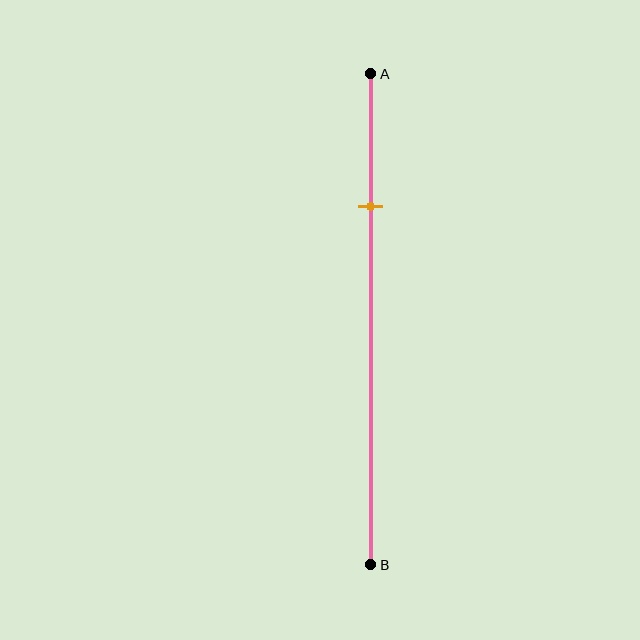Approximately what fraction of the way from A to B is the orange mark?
The orange mark is approximately 25% of the way from A to B.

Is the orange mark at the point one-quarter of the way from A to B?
Yes, the mark is approximately at the one-quarter point.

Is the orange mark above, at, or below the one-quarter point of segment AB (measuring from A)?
The orange mark is approximately at the one-quarter point of segment AB.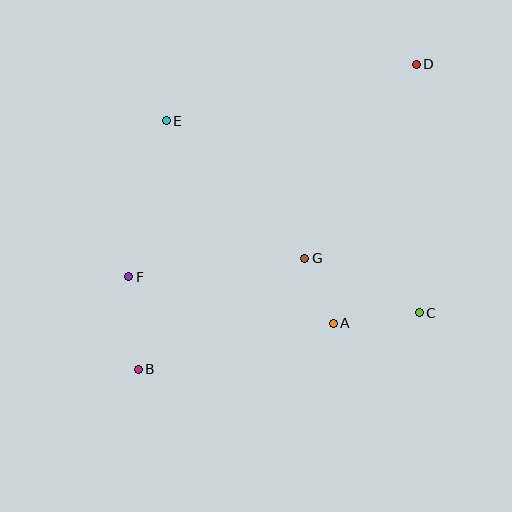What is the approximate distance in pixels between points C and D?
The distance between C and D is approximately 248 pixels.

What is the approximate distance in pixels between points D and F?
The distance between D and F is approximately 358 pixels.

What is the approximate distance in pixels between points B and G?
The distance between B and G is approximately 200 pixels.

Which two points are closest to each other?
Points A and G are closest to each other.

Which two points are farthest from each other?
Points B and D are farthest from each other.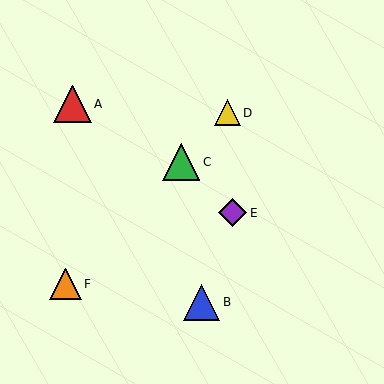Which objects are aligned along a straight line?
Objects C, D, F are aligned along a straight line.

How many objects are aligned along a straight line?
3 objects (C, D, F) are aligned along a straight line.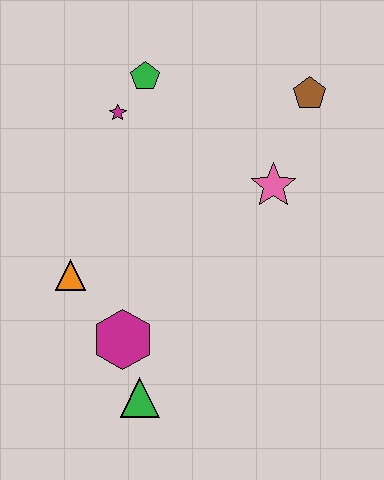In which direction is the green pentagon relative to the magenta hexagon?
The green pentagon is above the magenta hexagon.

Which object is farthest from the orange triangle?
The brown pentagon is farthest from the orange triangle.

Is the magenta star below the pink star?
No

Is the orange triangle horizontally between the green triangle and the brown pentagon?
No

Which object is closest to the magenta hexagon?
The green triangle is closest to the magenta hexagon.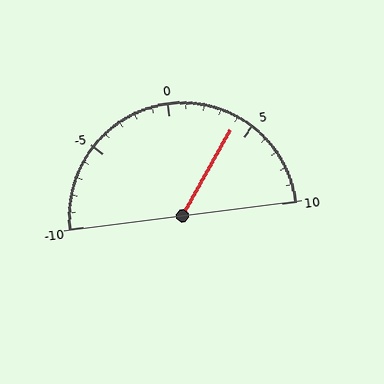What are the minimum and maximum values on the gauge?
The gauge ranges from -10 to 10.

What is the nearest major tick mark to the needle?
The nearest major tick mark is 5.